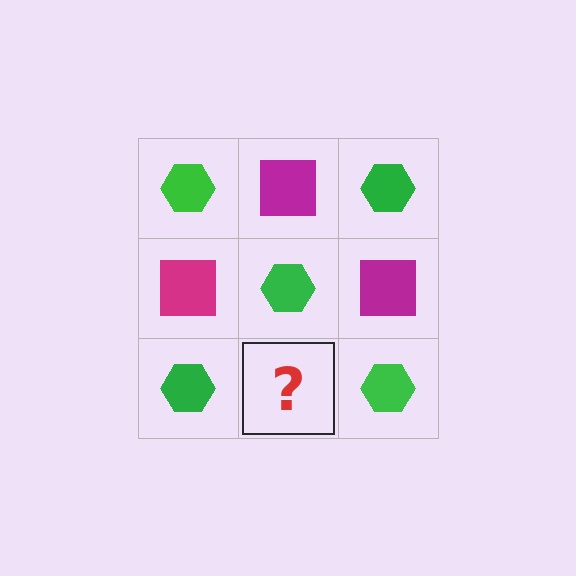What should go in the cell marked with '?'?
The missing cell should contain a magenta square.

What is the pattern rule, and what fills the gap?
The rule is that it alternates green hexagon and magenta square in a checkerboard pattern. The gap should be filled with a magenta square.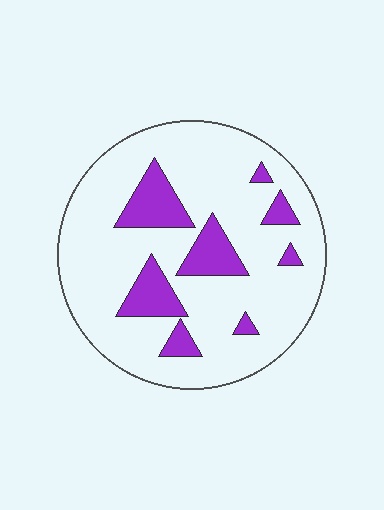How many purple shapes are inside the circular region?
8.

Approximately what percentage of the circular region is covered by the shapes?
Approximately 20%.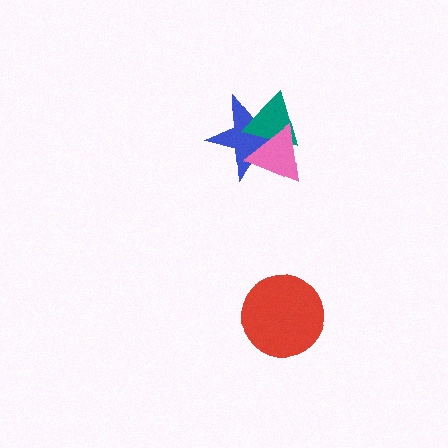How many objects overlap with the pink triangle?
2 objects overlap with the pink triangle.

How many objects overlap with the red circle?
0 objects overlap with the red circle.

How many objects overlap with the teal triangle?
2 objects overlap with the teal triangle.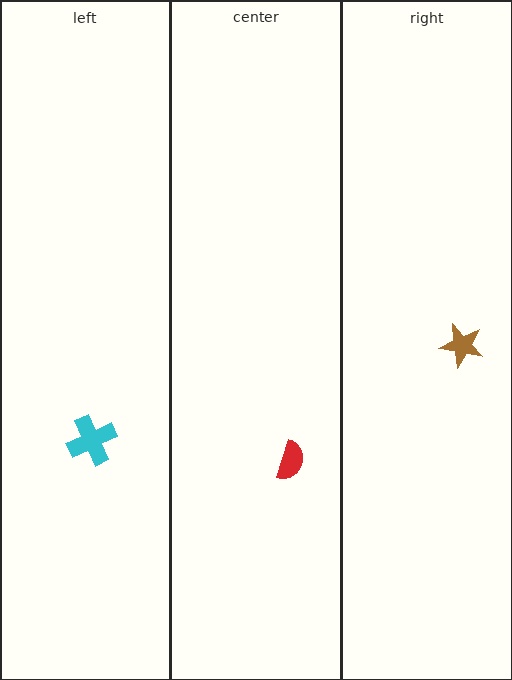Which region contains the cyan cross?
The left region.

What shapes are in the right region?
The brown star.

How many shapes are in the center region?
1.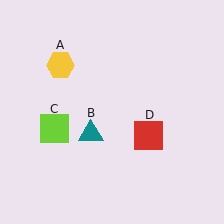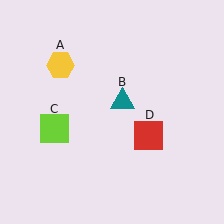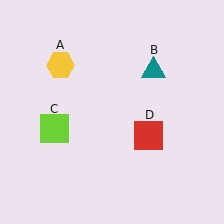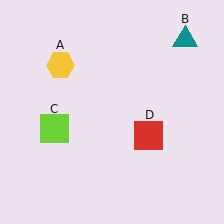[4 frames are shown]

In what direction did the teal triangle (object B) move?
The teal triangle (object B) moved up and to the right.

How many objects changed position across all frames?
1 object changed position: teal triangle (object B).